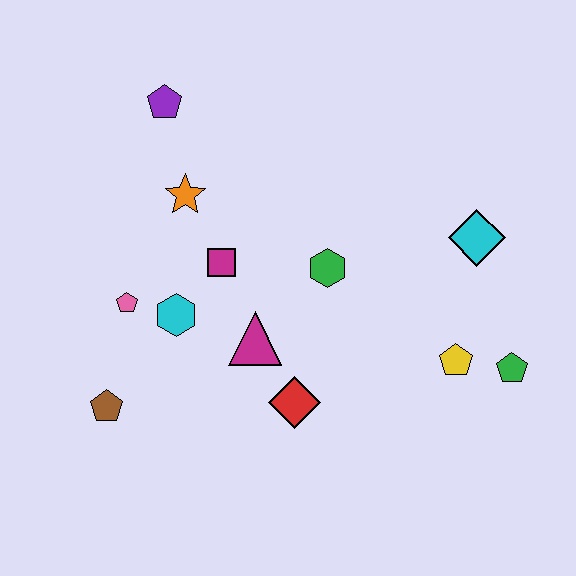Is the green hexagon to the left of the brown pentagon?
No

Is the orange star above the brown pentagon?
Yes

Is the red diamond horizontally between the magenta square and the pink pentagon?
No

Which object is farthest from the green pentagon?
The purple pentagon is farthest from the green pentagon.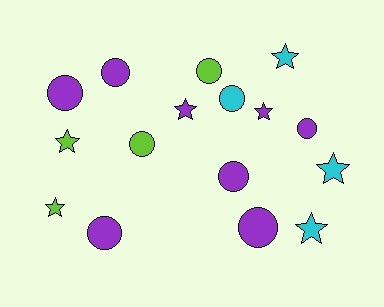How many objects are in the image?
There are 16 objects.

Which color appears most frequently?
Purple, with 8 objects.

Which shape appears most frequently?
Circle, with 9 objects.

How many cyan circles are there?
There is 1 cyan circle.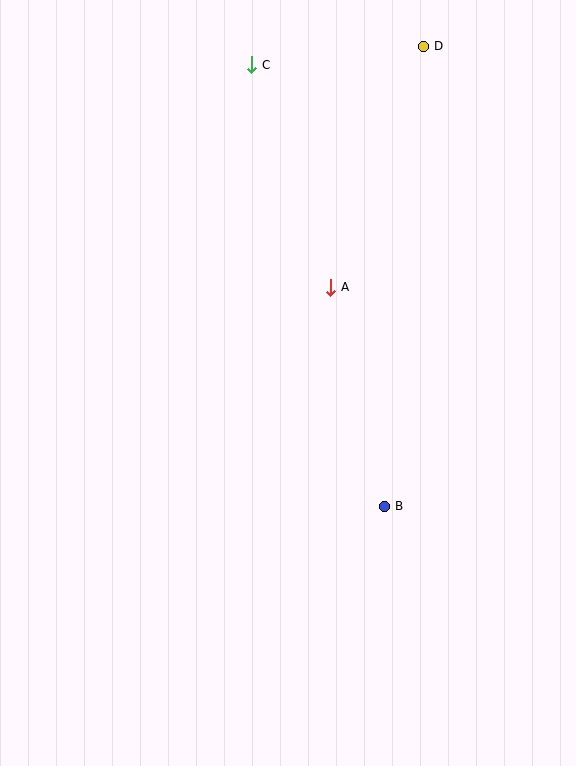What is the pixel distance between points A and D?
The distance between A and D is 258 pixels.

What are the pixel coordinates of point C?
Point C is at (252, 65).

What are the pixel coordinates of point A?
Point A is at (330, 287).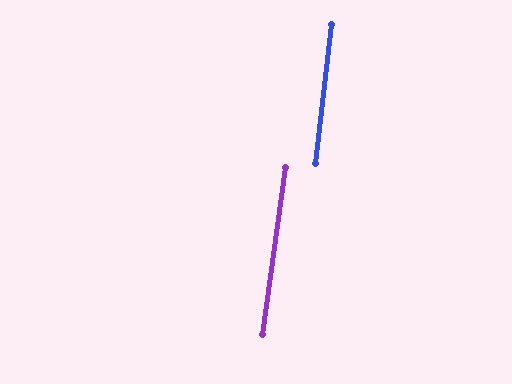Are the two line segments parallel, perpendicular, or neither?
Parallel — their directions differ by only 1.4°.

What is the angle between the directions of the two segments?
Approximately 1 degree.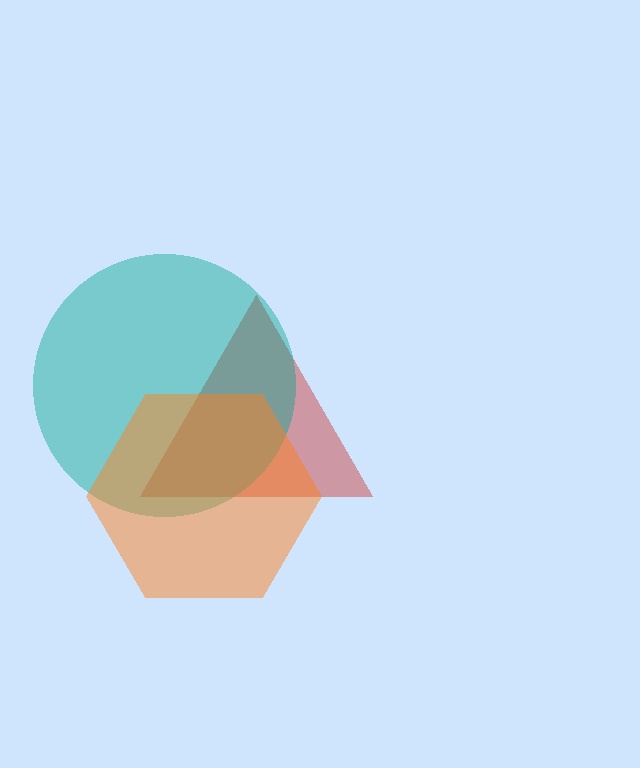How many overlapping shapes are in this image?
There are 3 overlapping shapes in the image.